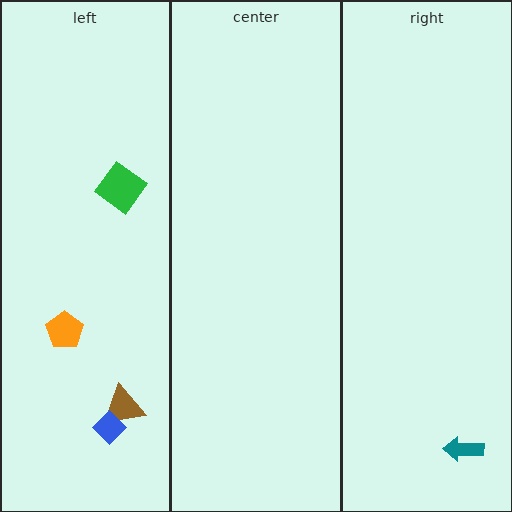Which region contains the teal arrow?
The right region.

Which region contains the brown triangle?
The left region.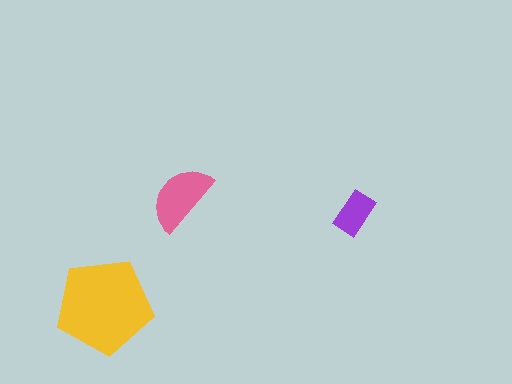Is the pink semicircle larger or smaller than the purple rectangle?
Larger.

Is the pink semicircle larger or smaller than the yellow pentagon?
Smaller.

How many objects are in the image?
There are 3 objects in the image.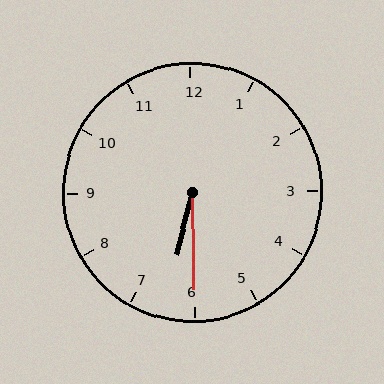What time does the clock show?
6:30.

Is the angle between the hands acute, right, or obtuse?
It is acute.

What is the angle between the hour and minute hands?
Approximately 15 degrees.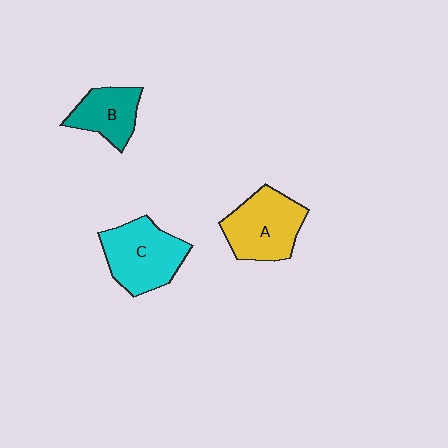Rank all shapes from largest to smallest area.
From largest to smallest: C (cyan), A (yellow), B (teal).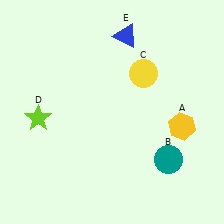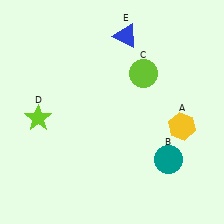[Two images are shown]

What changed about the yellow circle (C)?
In Image 1, C is yellow. In Image 2, it changed to lime.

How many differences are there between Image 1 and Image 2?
There is 1 difference between the two images.